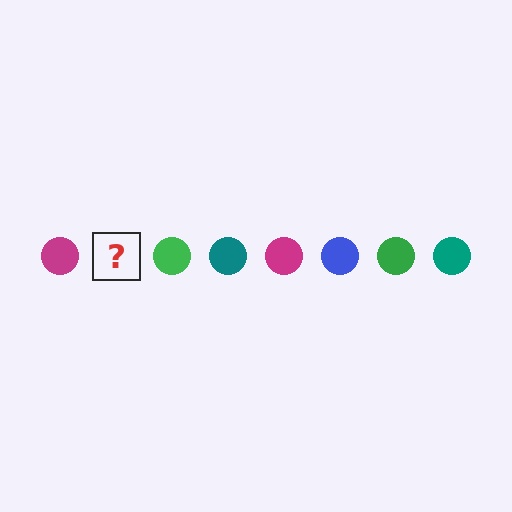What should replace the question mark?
The question mark should be replaced with a blue circle.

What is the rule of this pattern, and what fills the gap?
The rule is that the pattern cycles through magenta, blue, green, teal circles. The gap should be filled with a blue circle.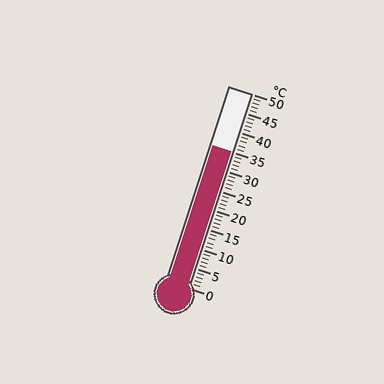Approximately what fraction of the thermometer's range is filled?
The thermometer is filled to approximately 70% of its range.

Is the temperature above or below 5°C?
The temperature is above 5°C.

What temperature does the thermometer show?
The thermometer shows approximately 35°C.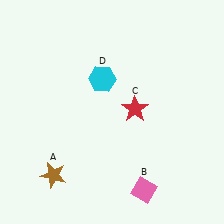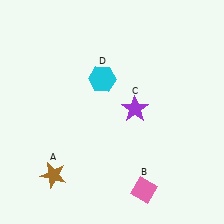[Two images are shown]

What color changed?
The star (C) changed from red in Image 1 to purple in Image 2.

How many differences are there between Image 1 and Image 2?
There is 1 difference between the two images.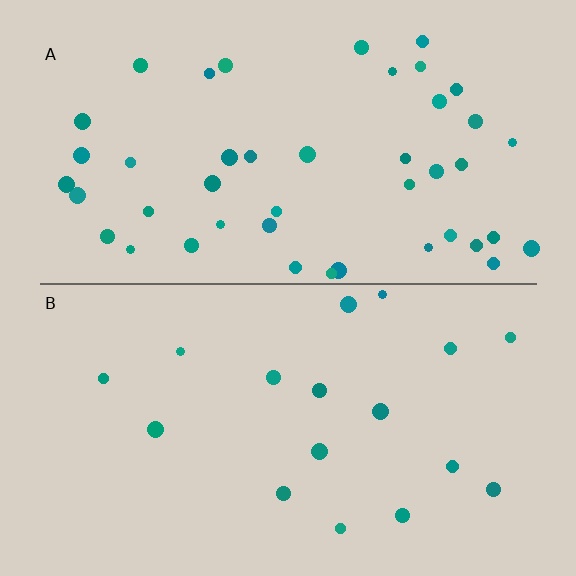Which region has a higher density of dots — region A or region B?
A (the top).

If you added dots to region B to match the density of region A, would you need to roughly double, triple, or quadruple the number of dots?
Approximately triple.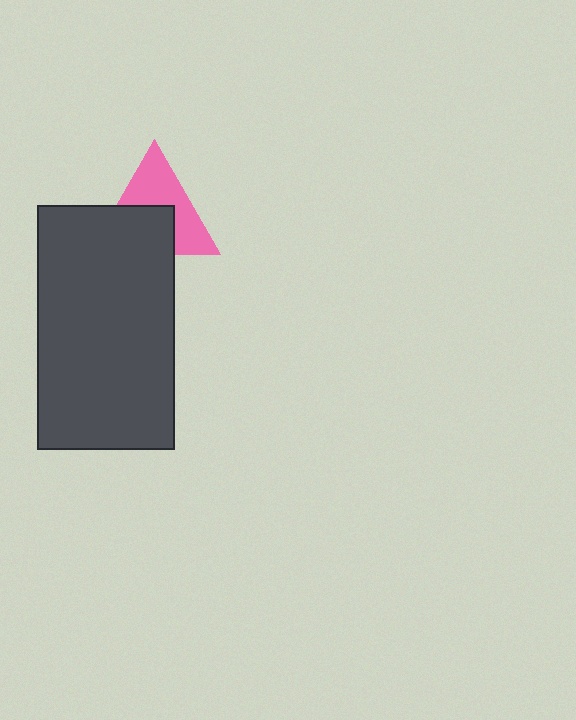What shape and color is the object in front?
The object in front is a dark gray rectangle.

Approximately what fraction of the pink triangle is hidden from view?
Roughly 47% of the pink triangle is hidden behind the dark gray rectangle.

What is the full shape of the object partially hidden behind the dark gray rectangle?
The partially hidden object is a pink triangle.